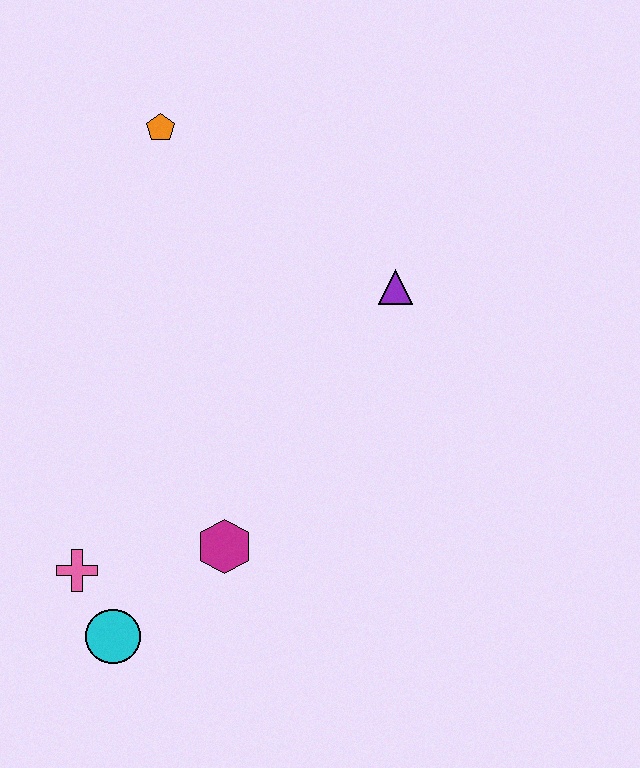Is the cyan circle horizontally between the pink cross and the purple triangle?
Yes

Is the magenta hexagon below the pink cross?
No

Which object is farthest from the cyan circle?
The orange pentagon is farthest from the cyan circle.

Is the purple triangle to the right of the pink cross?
Yes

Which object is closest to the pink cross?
The cyan circle is closest to the pink cross.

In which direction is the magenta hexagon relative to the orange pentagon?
The magenta hexagon is below the orange pentagon.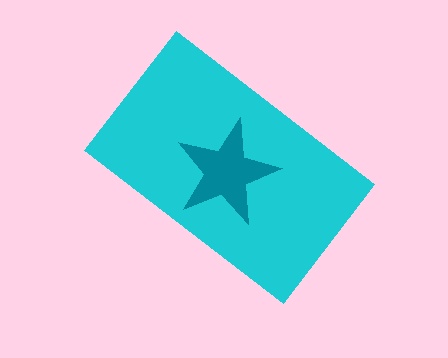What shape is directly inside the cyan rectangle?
The teal star.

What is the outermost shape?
The cyan rectangle.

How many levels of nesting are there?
2.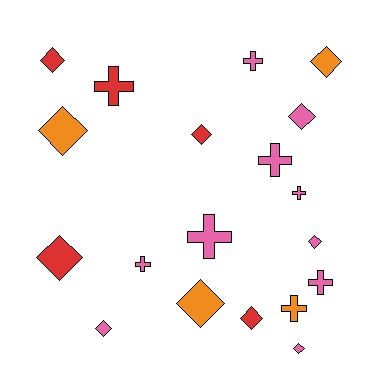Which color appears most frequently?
Pink, with 10 objects.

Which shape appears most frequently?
Diamond, with 11 objects.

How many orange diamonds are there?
There are 3 orange diamonds.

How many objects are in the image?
There are 19 objects.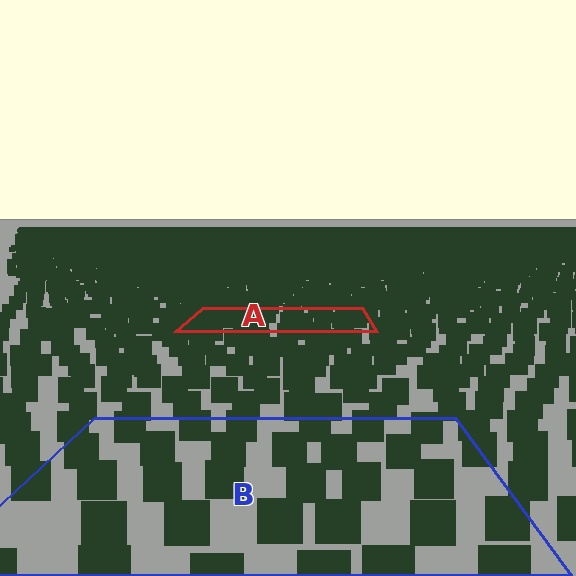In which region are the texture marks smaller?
The texture marks are smaller in region A, because it is farther away.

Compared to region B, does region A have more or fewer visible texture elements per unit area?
Region A has more texture elements per unit area — they are packed more densely because it is farther away.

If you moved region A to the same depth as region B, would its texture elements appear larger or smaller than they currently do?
They would appear larger. At a closer depth, the same texture elements are projected at a bigger on-screen size.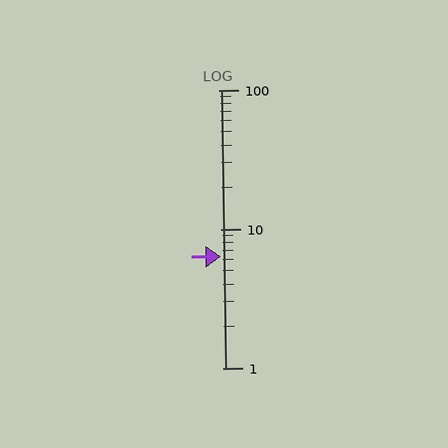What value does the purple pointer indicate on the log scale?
The pointer indicates approximately 6.3.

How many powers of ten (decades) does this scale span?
The scale spans 2 decades, from 1 to 100.